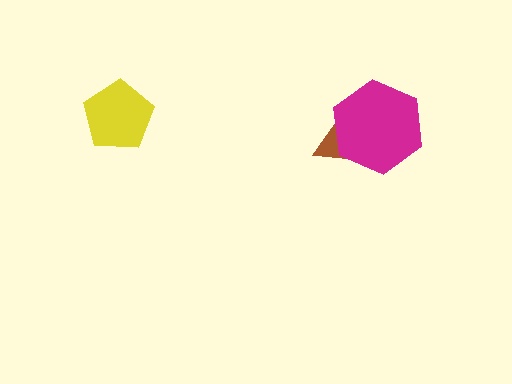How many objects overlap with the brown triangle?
1 object overlaps with the brown triangle.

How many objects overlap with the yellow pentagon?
0 objects overlap with the yellow pentagon.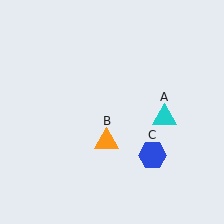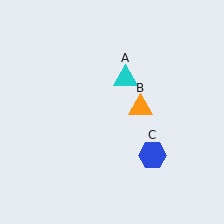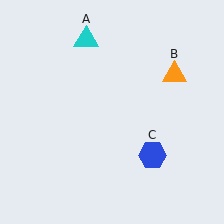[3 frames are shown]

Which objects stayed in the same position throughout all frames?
Blue hexagon (object C) remained stationary.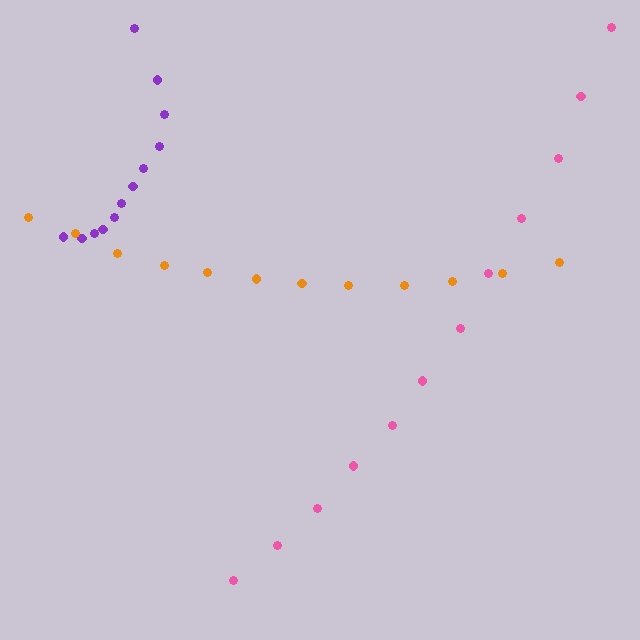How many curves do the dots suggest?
There are 3 distinct paths.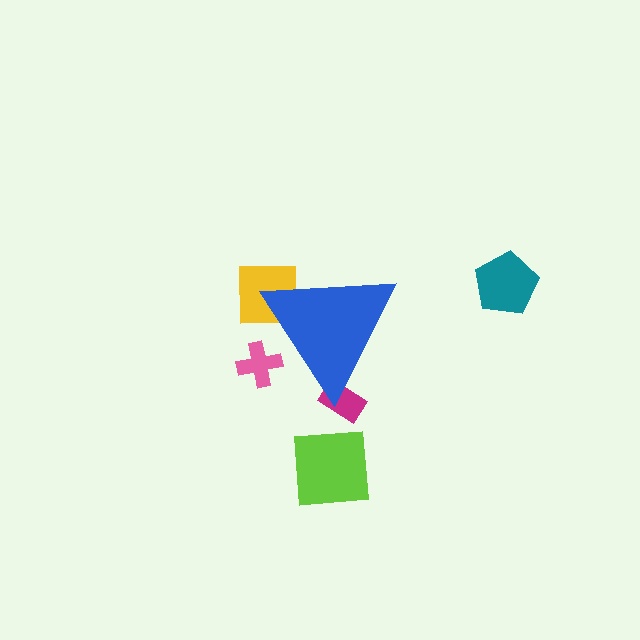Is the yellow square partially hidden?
Yes, the yellow square is partially hidden behind the blue triangle.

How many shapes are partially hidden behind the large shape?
3 shapes are partially hidden.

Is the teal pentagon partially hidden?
No, the teal pentagon is fully visible.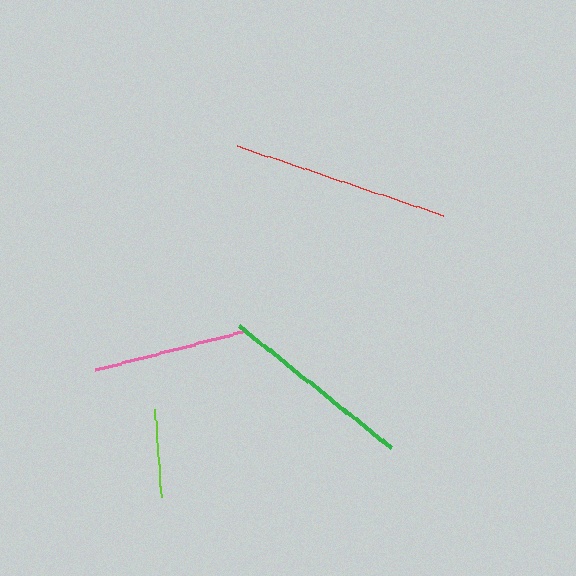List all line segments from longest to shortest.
From longest to shortest: red, green, pink, lime.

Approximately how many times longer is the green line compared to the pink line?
The green line is approximately 1.3 times the length of the pink line.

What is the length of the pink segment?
The pink segment is approximately 156 pixels long.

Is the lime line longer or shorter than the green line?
The green line is longer than the lime line.